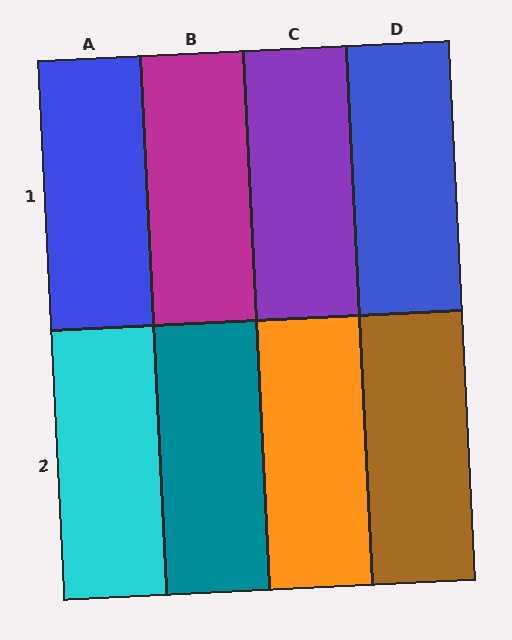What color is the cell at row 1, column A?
Blue.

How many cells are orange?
1 cell is orange.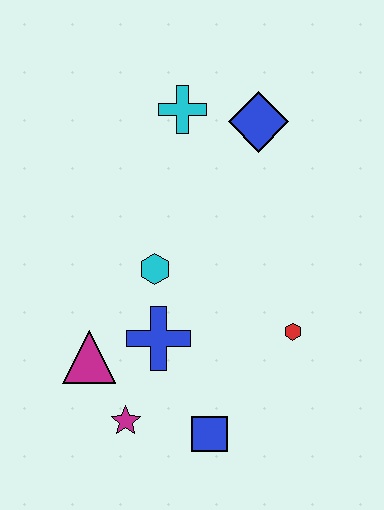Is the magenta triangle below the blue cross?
Yes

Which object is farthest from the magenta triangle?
The blue diamond is farthest from the magenta triangle.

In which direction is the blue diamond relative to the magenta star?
The blue diamond is above the magenta star.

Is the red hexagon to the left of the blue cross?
No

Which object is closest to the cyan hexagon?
The blue cross is closest to the cyan hexagon.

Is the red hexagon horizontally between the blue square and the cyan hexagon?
No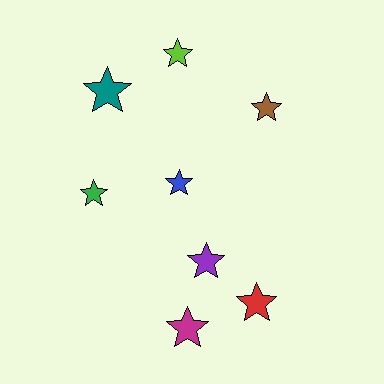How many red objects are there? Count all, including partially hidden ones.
There is 1 red object.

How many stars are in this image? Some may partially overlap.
There are 8 stars.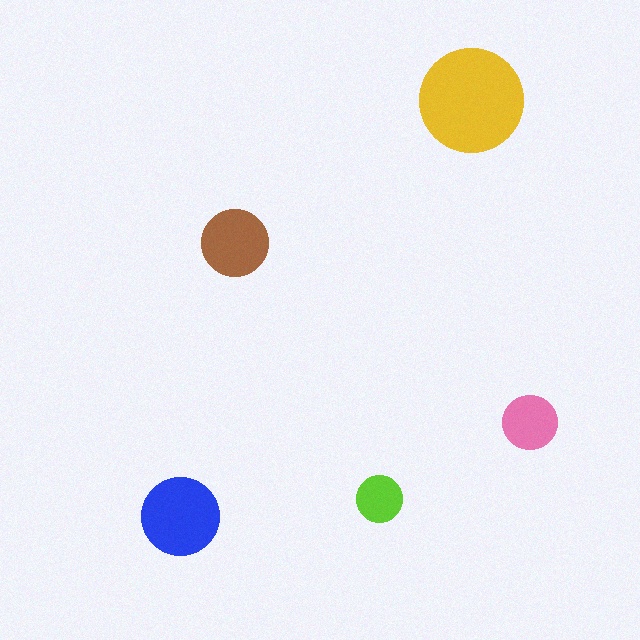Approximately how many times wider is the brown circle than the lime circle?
About 1.5 times wider.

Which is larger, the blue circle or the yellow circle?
The yellow one.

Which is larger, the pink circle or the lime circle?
The pink one.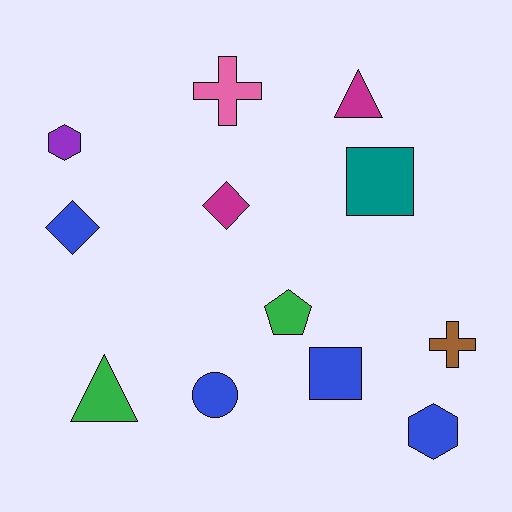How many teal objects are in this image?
There is 1 teal object.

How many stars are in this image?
There are no stars.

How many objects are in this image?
There are 12 objects.